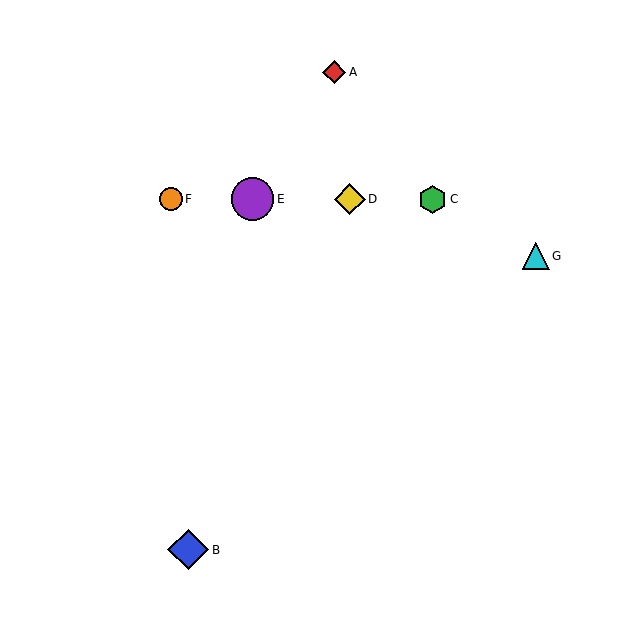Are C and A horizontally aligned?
No, C is at y≈199 and A is at y≈72.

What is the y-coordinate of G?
Object G is at y≈256.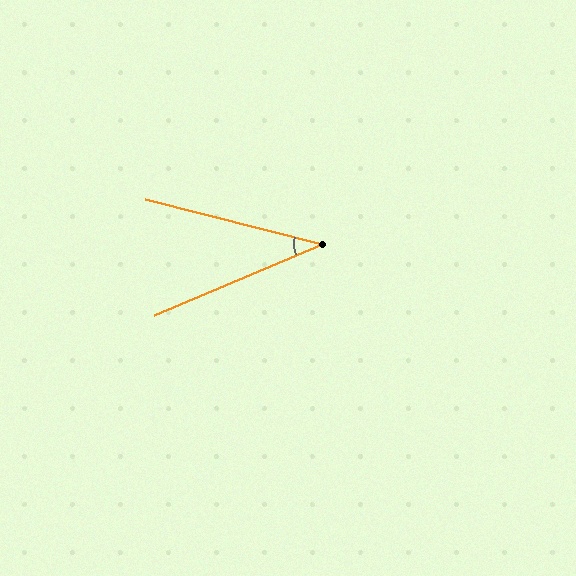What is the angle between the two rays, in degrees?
Approximately 37 degrees.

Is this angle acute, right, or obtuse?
It is acute.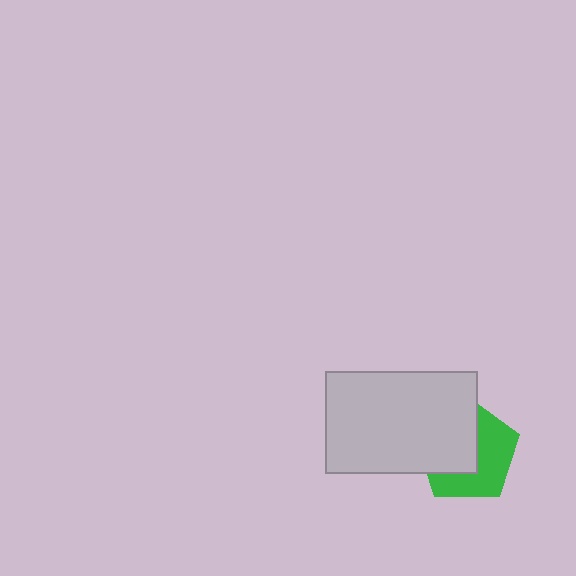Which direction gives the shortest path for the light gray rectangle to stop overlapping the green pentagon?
Moving toward the upper-left gives the shortest separation.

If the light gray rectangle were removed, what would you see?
You would see the complete green pentagon.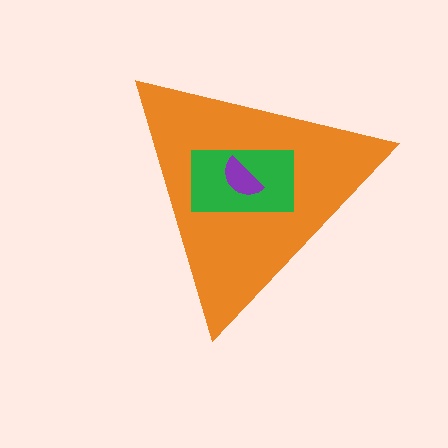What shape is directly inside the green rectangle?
The purple semicircle.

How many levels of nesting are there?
3.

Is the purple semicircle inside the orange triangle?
Yes.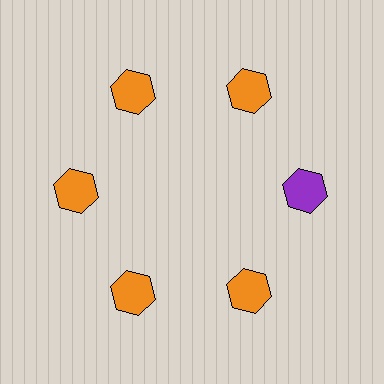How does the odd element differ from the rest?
It has a different color: purple instead of orange.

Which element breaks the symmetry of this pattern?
The purple hexagon at roughly the 3 o'clock position breaks the symmetry. All other shapes are orange hexagons.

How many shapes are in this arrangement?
There are 6 shapes arranged in a ring pattern.